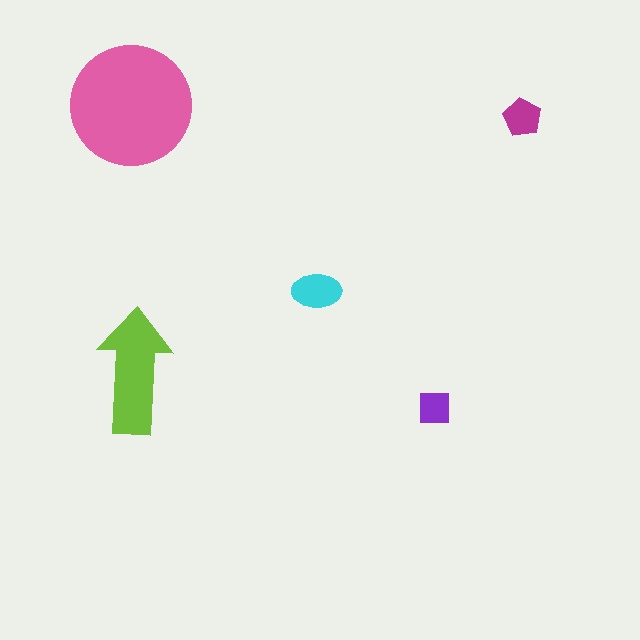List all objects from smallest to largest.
The purple square, the magenta pentagon, the cyan ellipse, the lime arrow, the pink circle.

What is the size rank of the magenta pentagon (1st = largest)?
4th.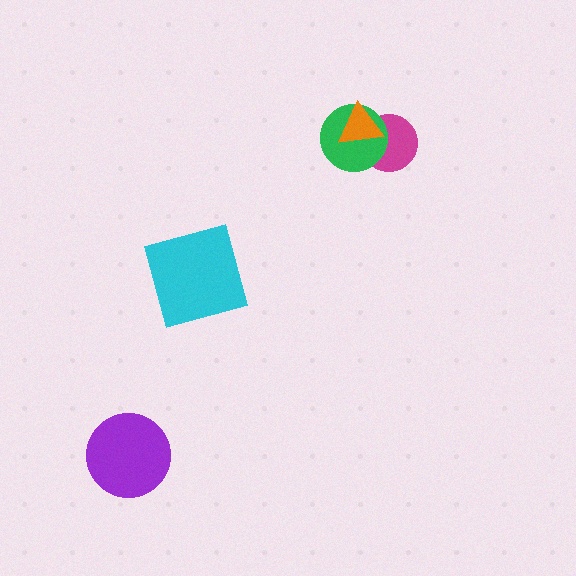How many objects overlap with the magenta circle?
2 objects overlap with the magenta circle.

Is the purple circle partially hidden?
No, no other shape covers it.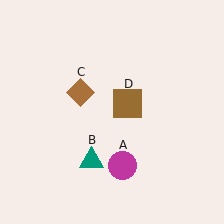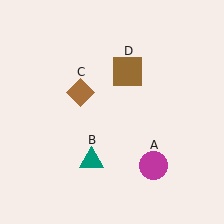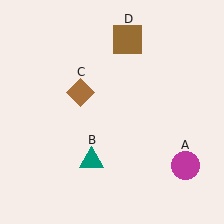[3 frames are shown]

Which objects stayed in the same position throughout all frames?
Teal triangle (object B) and brown diamond (object C) remained stationary.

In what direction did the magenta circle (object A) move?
The magenta circle (object A) moved right.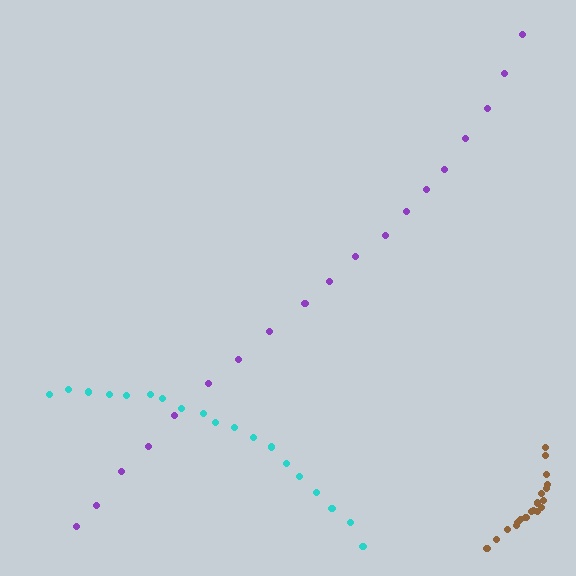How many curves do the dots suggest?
There are 3 distinct paths.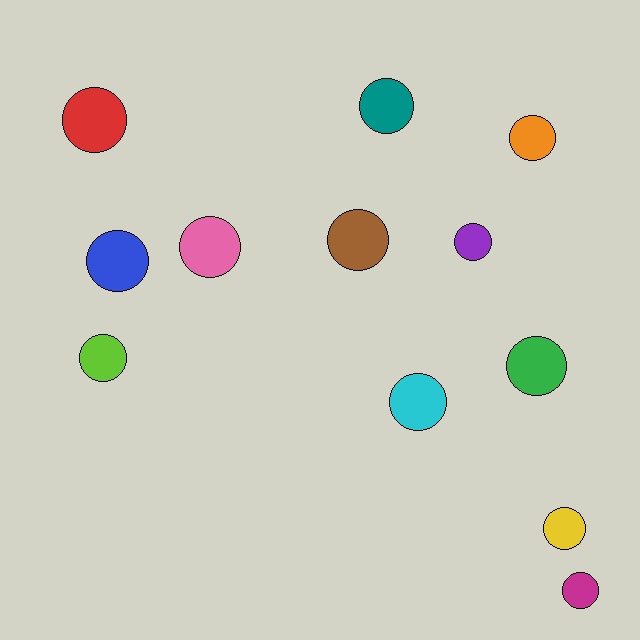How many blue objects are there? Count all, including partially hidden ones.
There is 1 blue object.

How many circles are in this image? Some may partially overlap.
There are 12 circles.